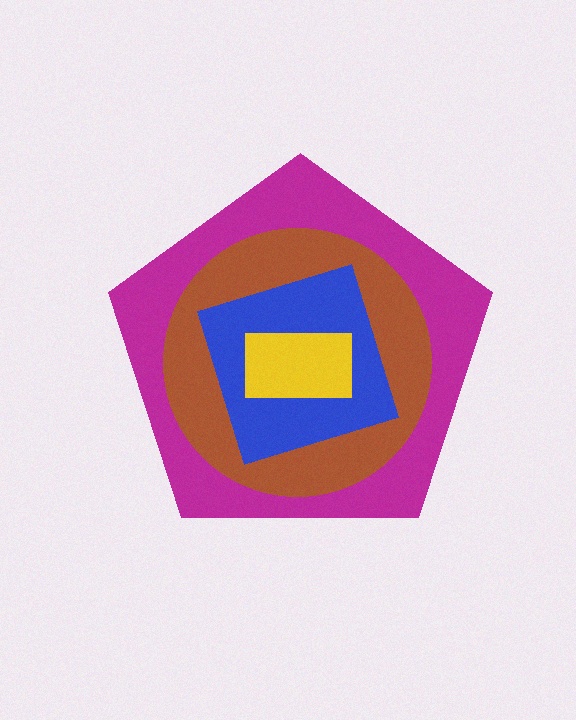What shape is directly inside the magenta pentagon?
The brown circle.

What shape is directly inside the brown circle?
The blue diamond.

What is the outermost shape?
The magenta pentagon.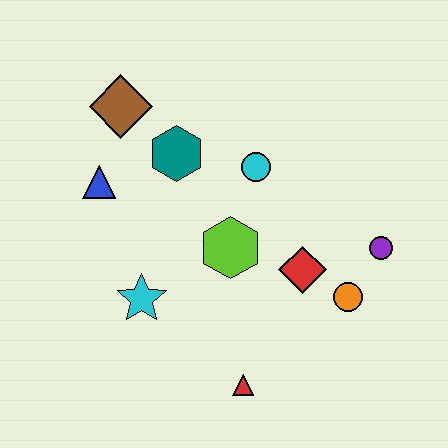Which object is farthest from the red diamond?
The brown diamond is farthest from the red diamond.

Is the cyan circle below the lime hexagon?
No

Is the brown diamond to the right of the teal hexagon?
No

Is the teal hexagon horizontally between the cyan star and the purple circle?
Yes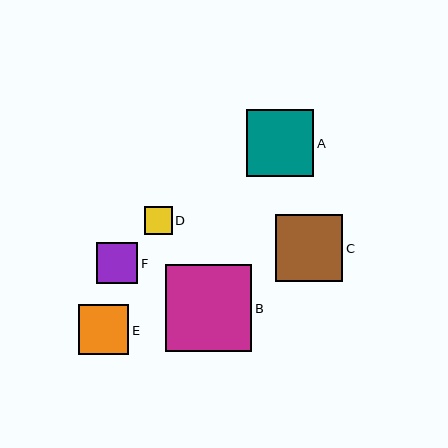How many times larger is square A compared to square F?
Square A is approximately 1.6 times the size of square F.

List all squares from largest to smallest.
From largest to smallest: B, A, C, E, F, D.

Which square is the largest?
Square B is the largest with a size of approximately 87 pixels.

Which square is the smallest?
Square D is the smallest with a size of approximately 28 pixels.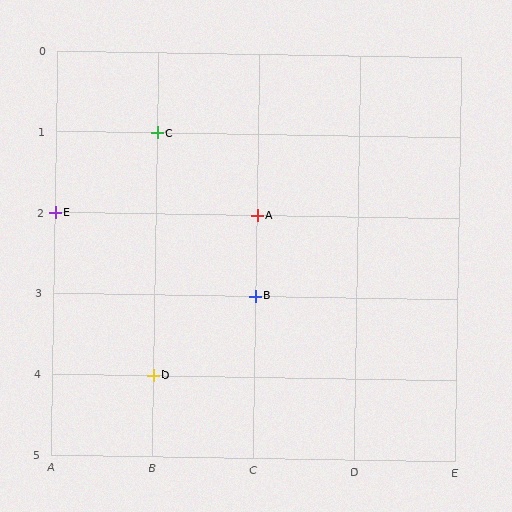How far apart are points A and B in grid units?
Points A and B are 1 row apart.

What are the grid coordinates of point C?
Point C is at grid coordinates (B, 1).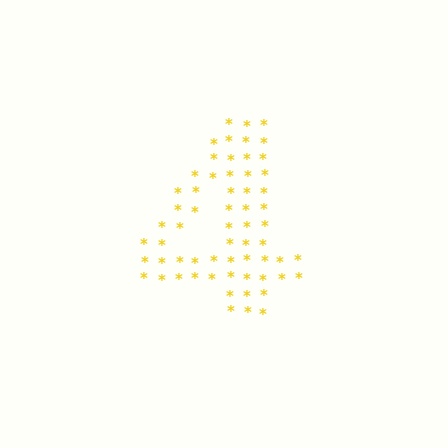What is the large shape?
The large shape is the digit 4.